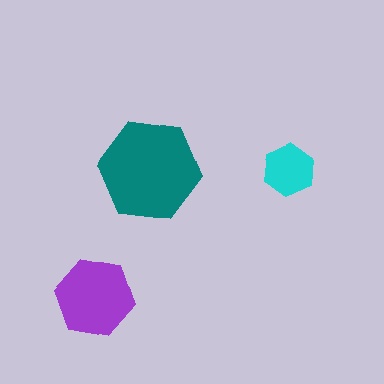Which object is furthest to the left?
The purple hexagon is leftmost.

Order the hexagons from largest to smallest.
the teal one, the purple one, the cyan one.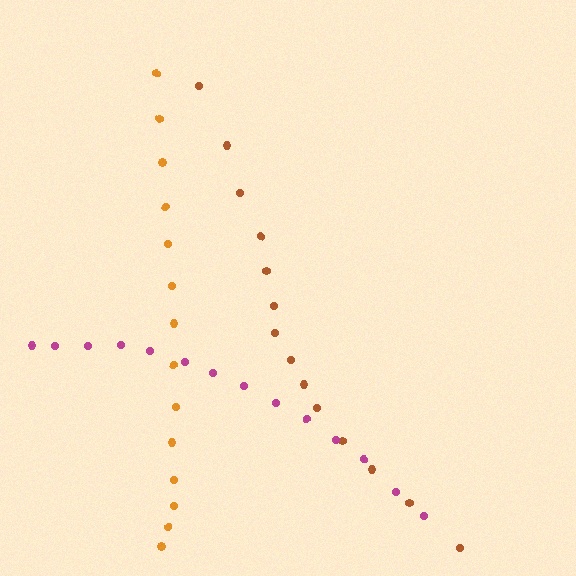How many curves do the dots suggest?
There are 3 distinct paths.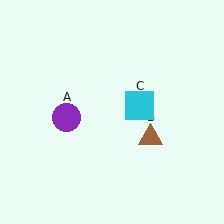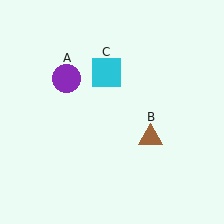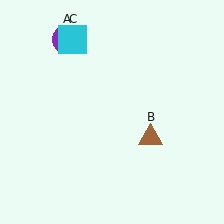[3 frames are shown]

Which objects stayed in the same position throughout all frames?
Brown triangle (object B) remained stationary.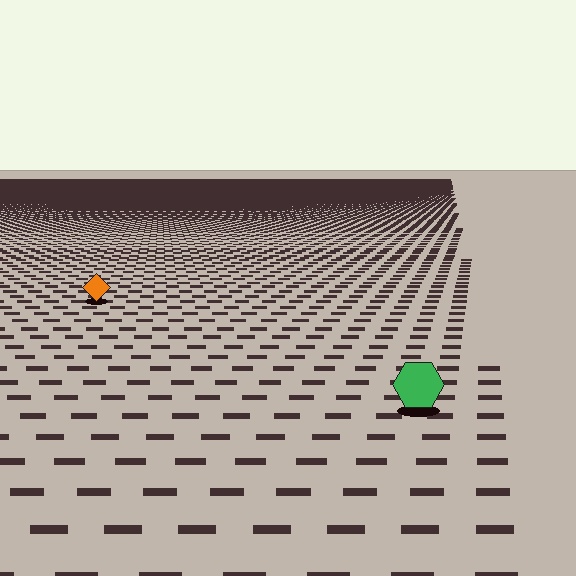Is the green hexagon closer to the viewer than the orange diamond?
Yes. The green hexagon is closer — you can tell from the texture gradient: the ground texture is coarser near it.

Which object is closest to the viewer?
The green hexagon is closest. The texture marks near it are larger and more spread out.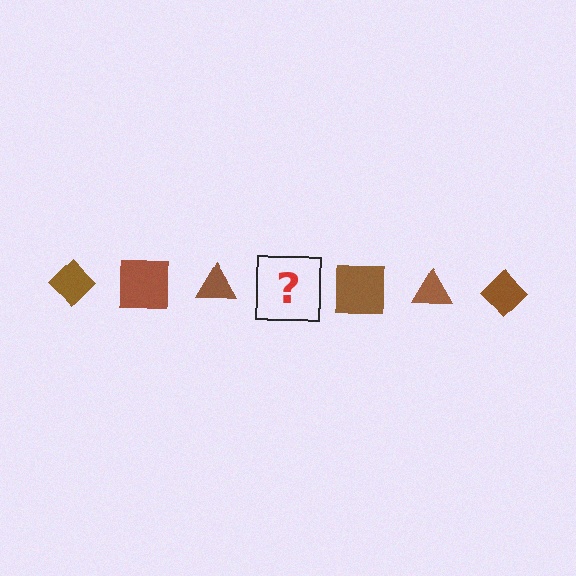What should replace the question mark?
The question mark should be replaced with a brown diamond.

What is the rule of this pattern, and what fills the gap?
The rule is that the pattern cycles through diamond, square, triangle shapes in brown. The gap should be filled with a brown diamond.